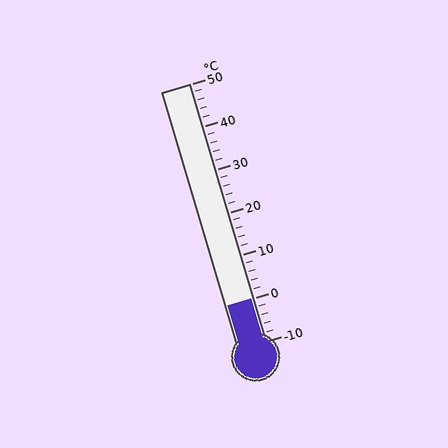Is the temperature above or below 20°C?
The temperature is below 20°C.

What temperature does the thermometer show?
The thermometer shows approximately 0°C.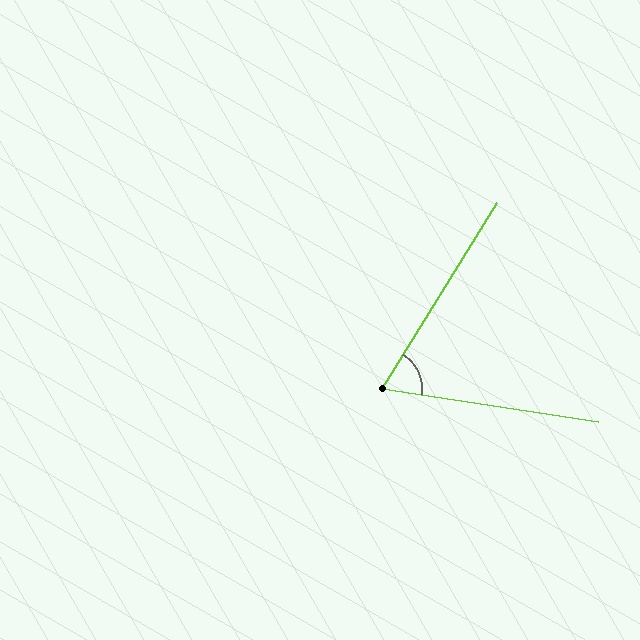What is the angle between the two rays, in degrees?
Approximately 67 degrees.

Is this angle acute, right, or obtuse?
It is acute.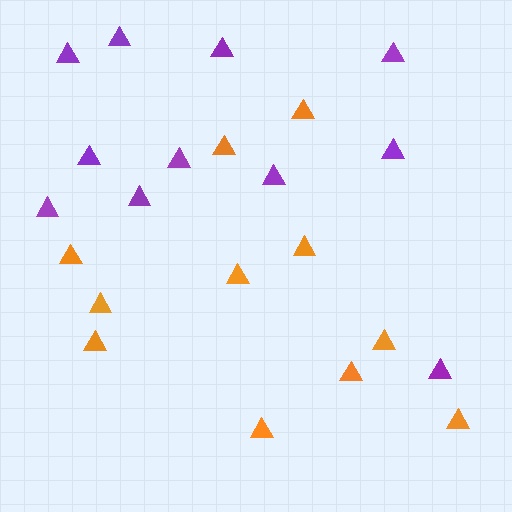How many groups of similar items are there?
There are 2 groups: one group of orange triangles (11) and one group of purple triangles (11).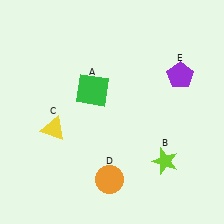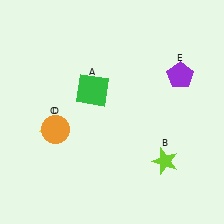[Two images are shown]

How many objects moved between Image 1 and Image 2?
1 object moved between the two images.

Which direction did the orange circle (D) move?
The orange circle (D) moved left.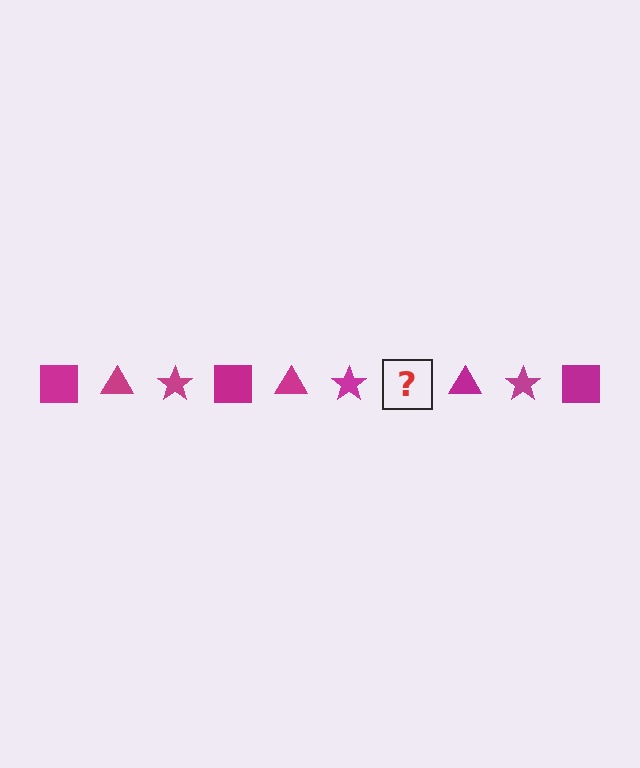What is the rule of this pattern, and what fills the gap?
The rule is that the pattern cycles through square, triangle, star shapes in magenta. The gap should be filled with a magenta square.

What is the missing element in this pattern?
The missing element is a magenta square.